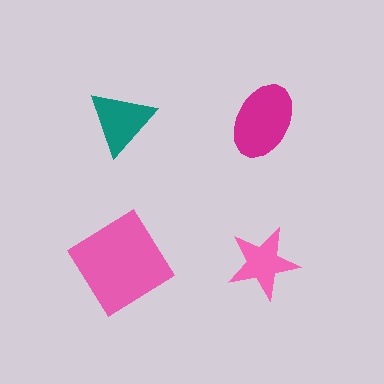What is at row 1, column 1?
A teal triangle.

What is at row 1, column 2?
A magenta ellipse.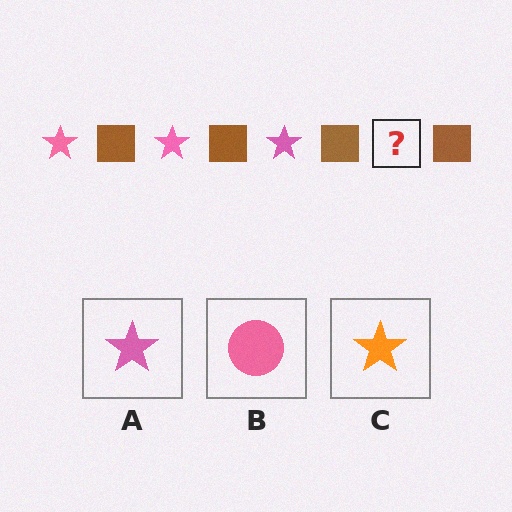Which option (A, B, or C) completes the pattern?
A.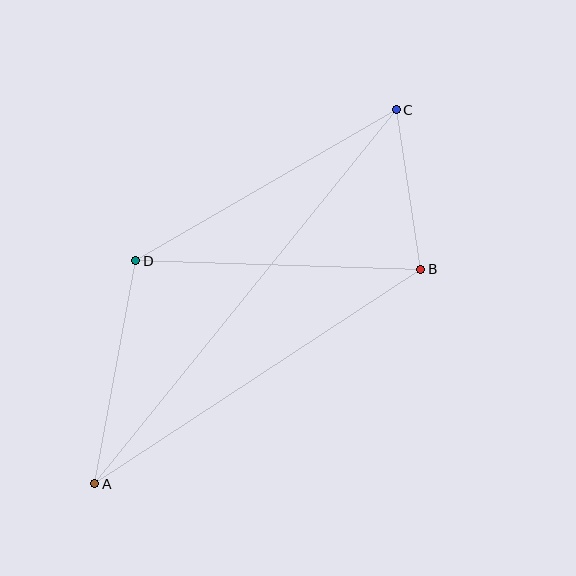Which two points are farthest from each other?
Points A and C are farthest from each other.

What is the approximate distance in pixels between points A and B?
The distance between A and B is approximately 391 pixels.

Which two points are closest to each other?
Points B and C are closest to each other.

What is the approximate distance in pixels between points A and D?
The distance between A and D is approximately 227 pixels.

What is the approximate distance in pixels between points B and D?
The distance between B and D is approximately 285 pixels.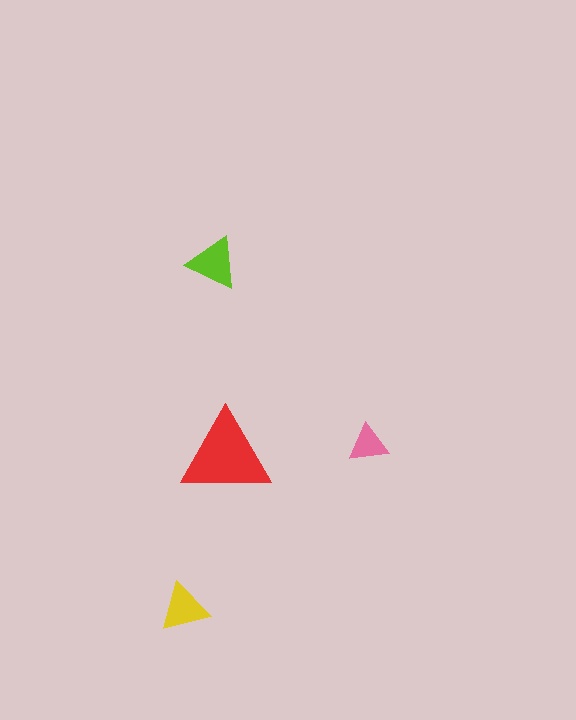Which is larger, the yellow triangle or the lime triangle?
The lime one.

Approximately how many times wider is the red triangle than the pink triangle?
About 2.5 times wider.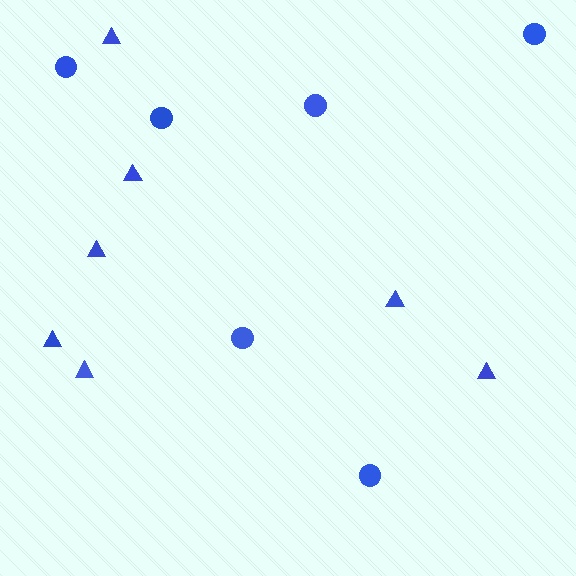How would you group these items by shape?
There are 2 groups: one group of circles (6) and one group of triangles (7).